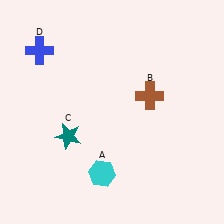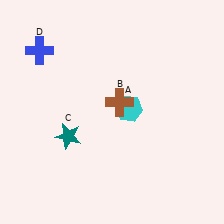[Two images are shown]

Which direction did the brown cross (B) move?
The brown cross (B) moved left.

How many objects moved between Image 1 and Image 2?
2 objects moved between the two images.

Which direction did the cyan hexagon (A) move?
The cyan hexagon (A) moved up.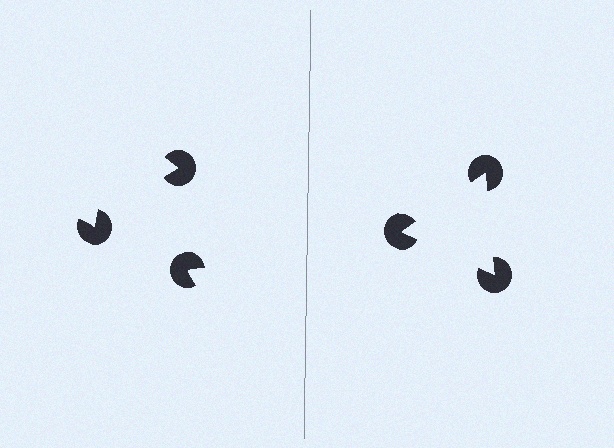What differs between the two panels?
The pac-man discs are positioned identically on both sides; only the wedge orientations differ. On the right they align to a triangle; on the left they are misaligned.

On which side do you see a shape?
An illusory triangle appears on the right side. On the left side the wedge cuts are rotated, so no coherent shape forms.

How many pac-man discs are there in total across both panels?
6 — 3 on each side.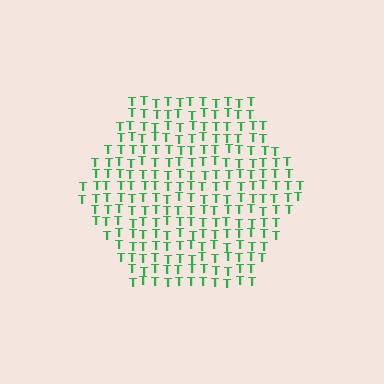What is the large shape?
The large shape is a hexagon.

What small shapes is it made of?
It is made of small letter T's.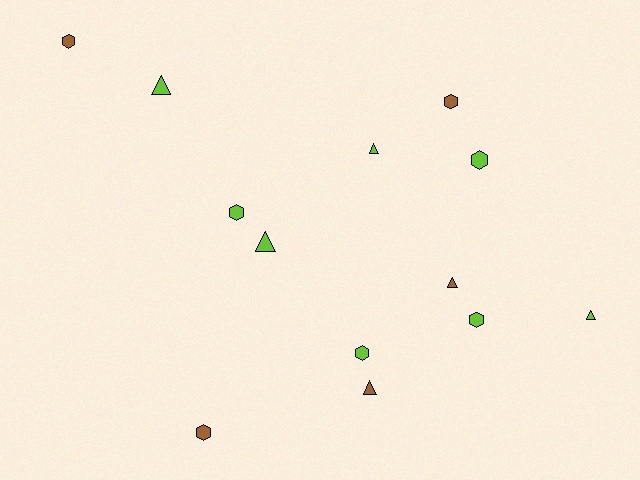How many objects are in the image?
There are 13 objects.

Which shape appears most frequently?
Hexagon, with 7 objects.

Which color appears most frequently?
Lime, with 8 objects.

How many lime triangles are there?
There are 4 lime triangles.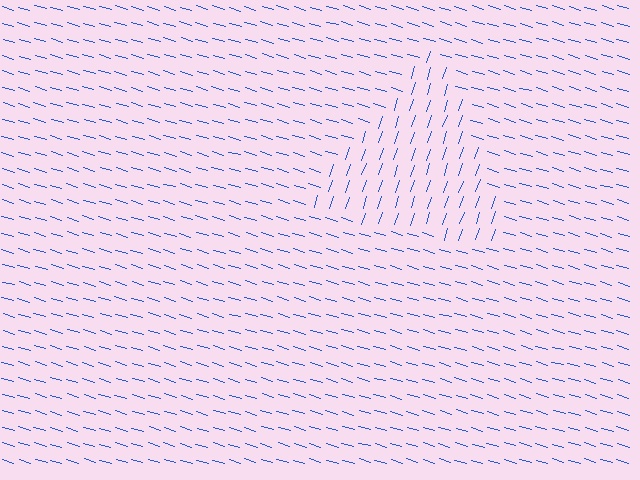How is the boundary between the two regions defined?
The boundary is defined purely by a change in line orientation (approximately 88 degrees difference). All lines are the same color and thickness.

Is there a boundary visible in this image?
Yes, there is a texture boundary formed by a change in line orientation.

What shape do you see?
I see a triangle.